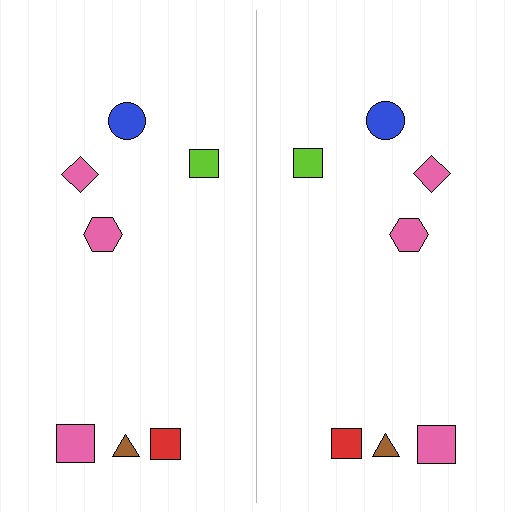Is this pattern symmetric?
Yes, this pattern has bilateral (reflection) symmetry.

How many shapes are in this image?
There are 14 shapes in this image.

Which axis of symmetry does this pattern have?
The pattern has a vertical axis of symmetry running through the center of the image.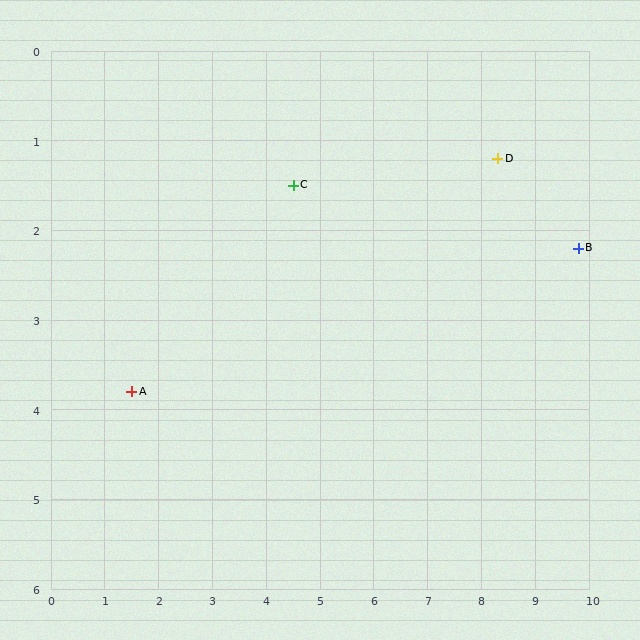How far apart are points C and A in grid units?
Points C and A are about 3.8 grid units apart.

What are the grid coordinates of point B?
Point B is at approximately (9.8, 2.2).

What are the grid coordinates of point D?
Point D is at approximately (8.3, 1.2).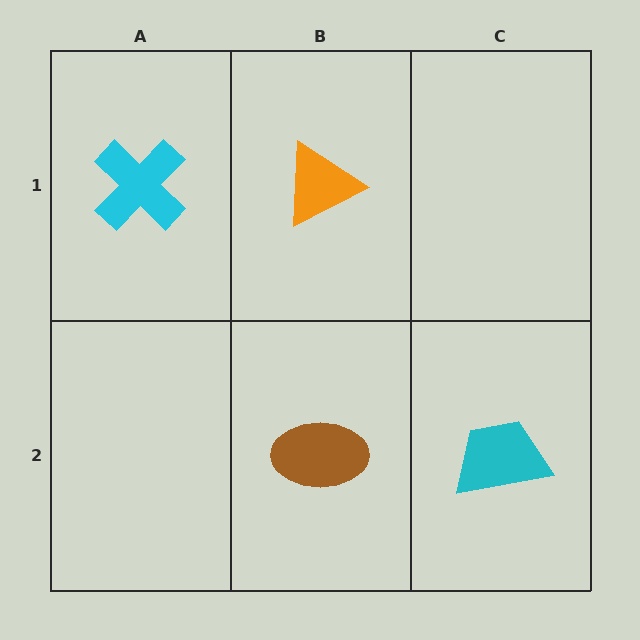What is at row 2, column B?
A brown ellipse.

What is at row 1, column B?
An orange triangle.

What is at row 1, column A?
A cyan cross.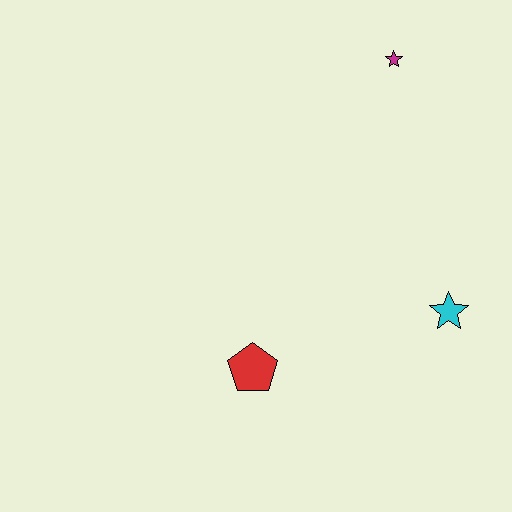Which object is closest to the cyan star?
The red pentagon is closest to the cyan star.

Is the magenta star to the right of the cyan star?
No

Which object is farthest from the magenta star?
The red pentagon is farthest from the magenta star.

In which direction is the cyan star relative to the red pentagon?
The cyan star is to the right of the red pentagon.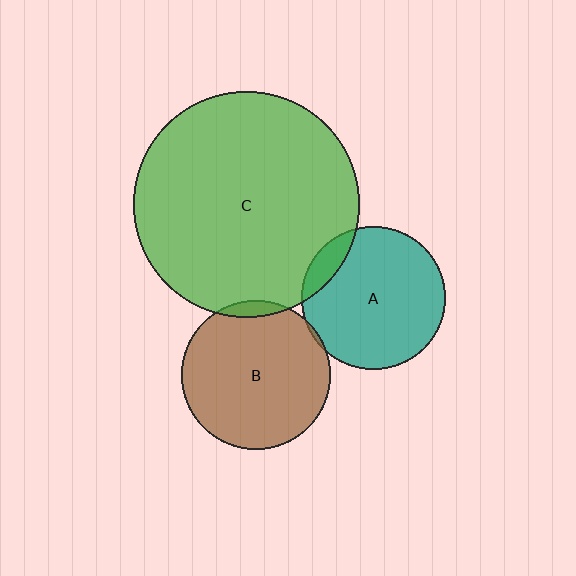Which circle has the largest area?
Circle C (green).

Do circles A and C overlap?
Yes.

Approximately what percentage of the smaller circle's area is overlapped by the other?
Approximately 10%.